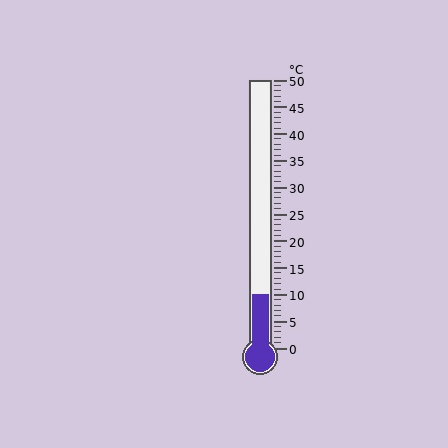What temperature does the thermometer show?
The thermometer shows approximately 10°C.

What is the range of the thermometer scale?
The thermometer scale ranges from 0°C to 50°C.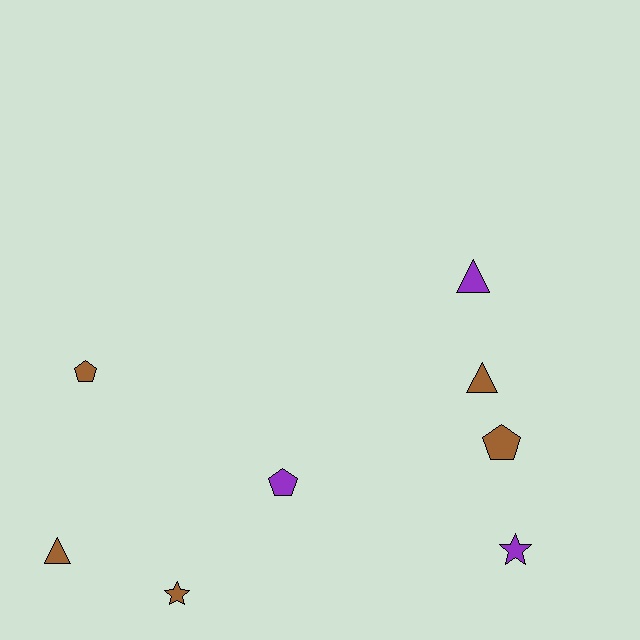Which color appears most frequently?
Brown, with 5 objects.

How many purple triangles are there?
There is 1 purple triangle.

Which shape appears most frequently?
Triangle, with 3 objects.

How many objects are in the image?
There are 8 objects.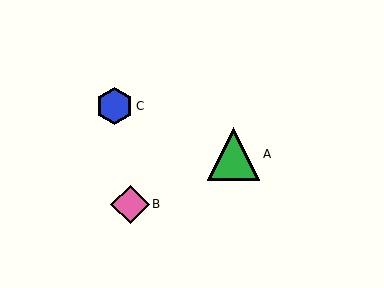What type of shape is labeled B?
Shape B is a pink diamond.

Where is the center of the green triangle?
The center of the green triangle is at (234, 154).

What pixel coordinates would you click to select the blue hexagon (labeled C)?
Click at (114, 106) to select the blue hexagon C.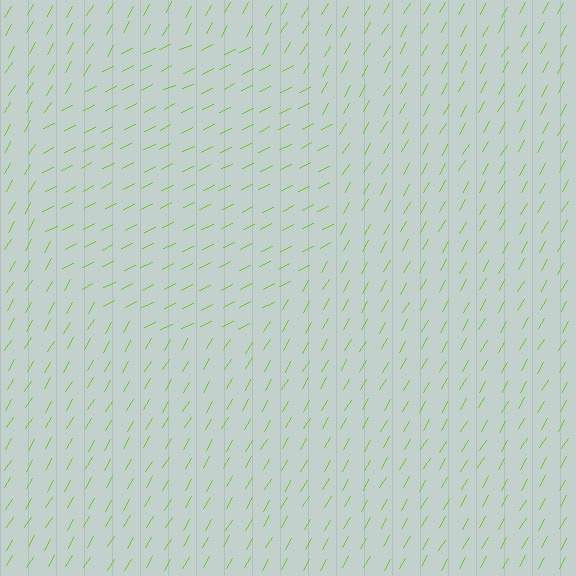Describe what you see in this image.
The image is filled with small lime line segments. A circle region in the image has lines oriented differently from the surrounding lines, creating a visible texture boundary.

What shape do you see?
I see a circle.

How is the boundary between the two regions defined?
The boundary is defined purely by a change in line orientation (approximately 34 degrees difference). All lines are the same color and thickness.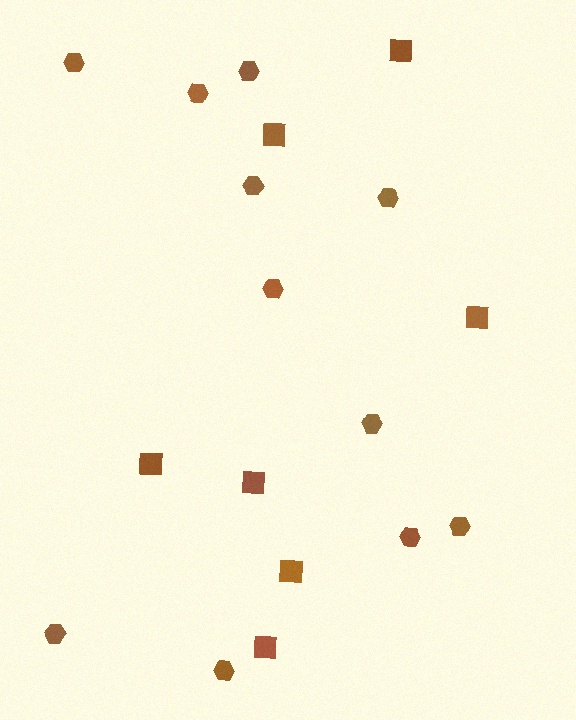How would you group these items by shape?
There are 2 groups: one group of hexagons (11) and one group of squares (7).